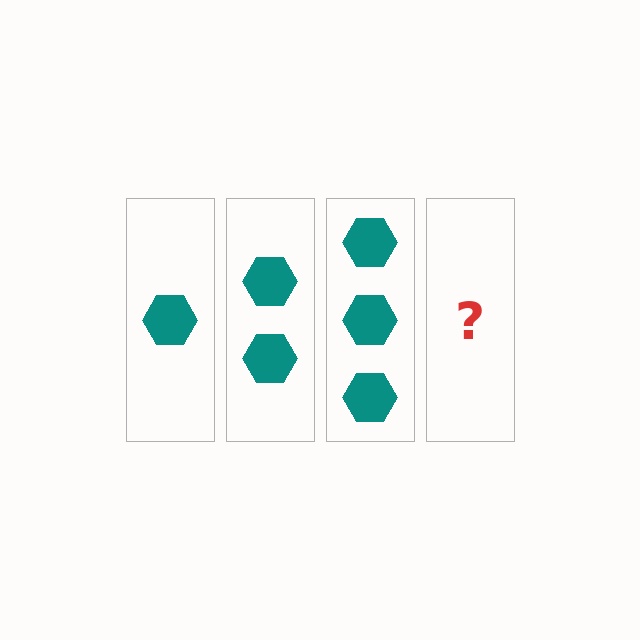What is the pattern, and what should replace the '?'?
The pattern is that each step adds one more hexagon. The '?' should be 4 hexagons.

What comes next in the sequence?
The next element should be 4 hexagons.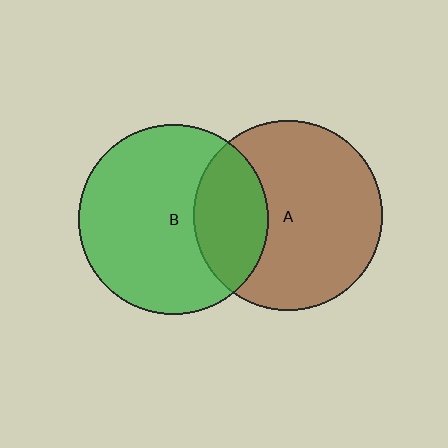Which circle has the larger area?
Circle B (green).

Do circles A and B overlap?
Yes.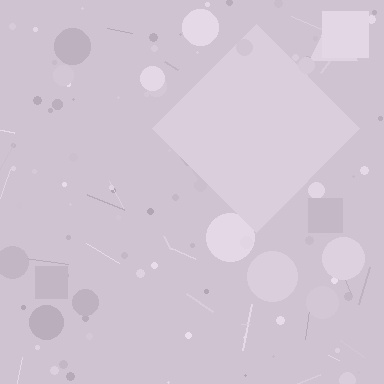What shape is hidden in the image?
A diamond is hidden in the image.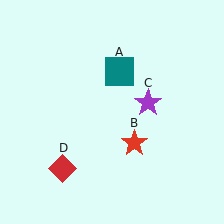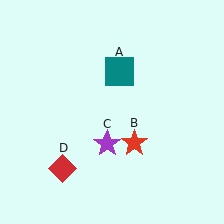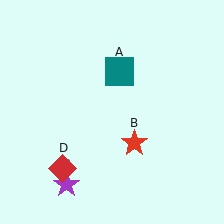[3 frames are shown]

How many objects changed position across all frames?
1 object changed position: purple star (object C).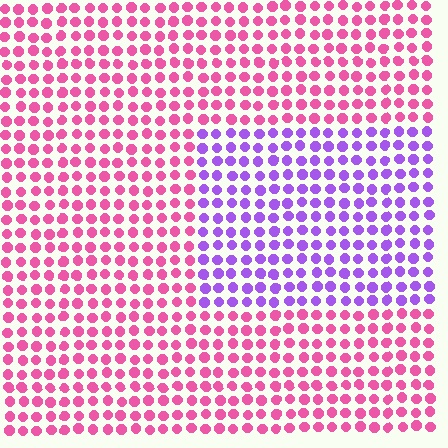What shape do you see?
I see a rectangle.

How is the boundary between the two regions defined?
The boundary is defined purely by a slight shift in hue (about 56 degrees). Spacing, size, and orientation are identical on both sides.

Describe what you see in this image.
The image is filled with small pink elements in a uniform arrangement. A rectangle-shaped region is visible where the elements are tinted to a slightly different hue, forming a subtle color boundary.